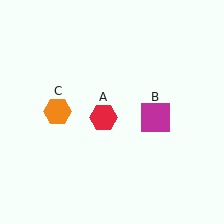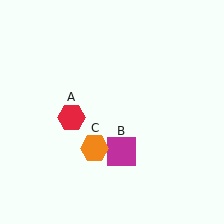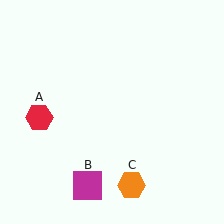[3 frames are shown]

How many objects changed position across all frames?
3 objects changed position: red hexagon (object A), magenta square (object B), orange hexagon (object C).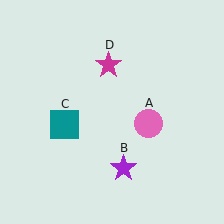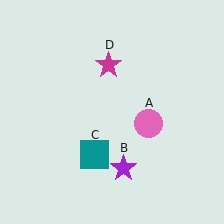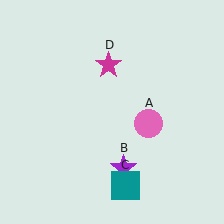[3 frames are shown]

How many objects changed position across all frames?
1 object changed position: teal square (object C).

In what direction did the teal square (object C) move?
The teal square (object C) moved down and to the right.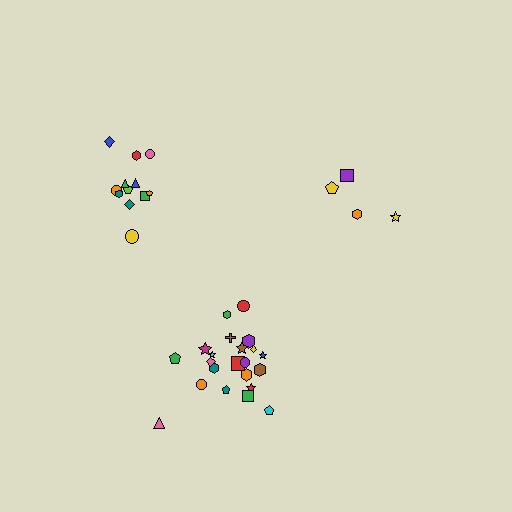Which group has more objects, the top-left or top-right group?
The top-left group.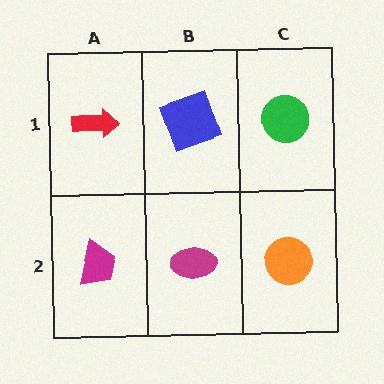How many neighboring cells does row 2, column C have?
2.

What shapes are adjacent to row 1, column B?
A magenta ellipse (row 2, column B), a red arrow (row 1, column A), a green circle (row 1, column C).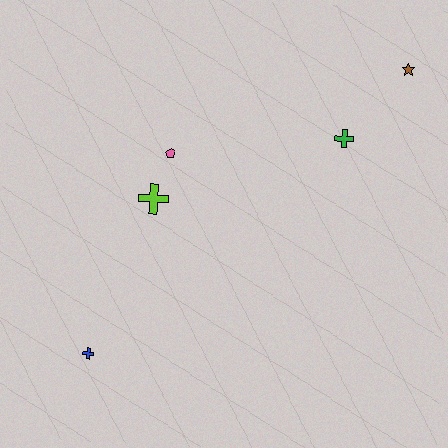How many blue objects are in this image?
There is 1 blue object.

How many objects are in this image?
There are 5 objects.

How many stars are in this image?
There is 1 star.